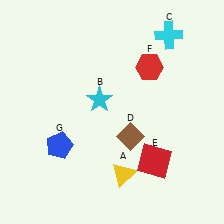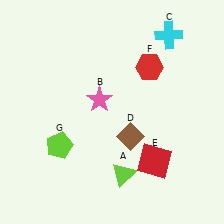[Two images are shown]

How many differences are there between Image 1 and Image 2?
There are 3 differences between the two images.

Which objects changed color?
A changed from yellow to lime. B changed from cyan to pink. G changed from blue to lime.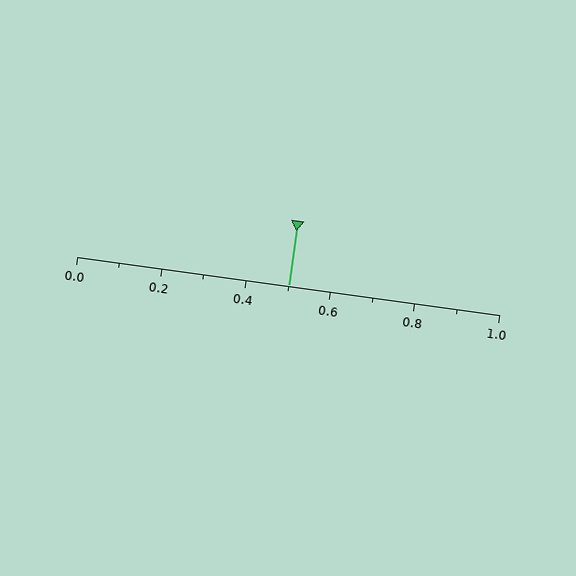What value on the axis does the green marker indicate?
The marker indicates approximately 0.5.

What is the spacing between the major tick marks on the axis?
The major ticks are spaced 0.2 apart.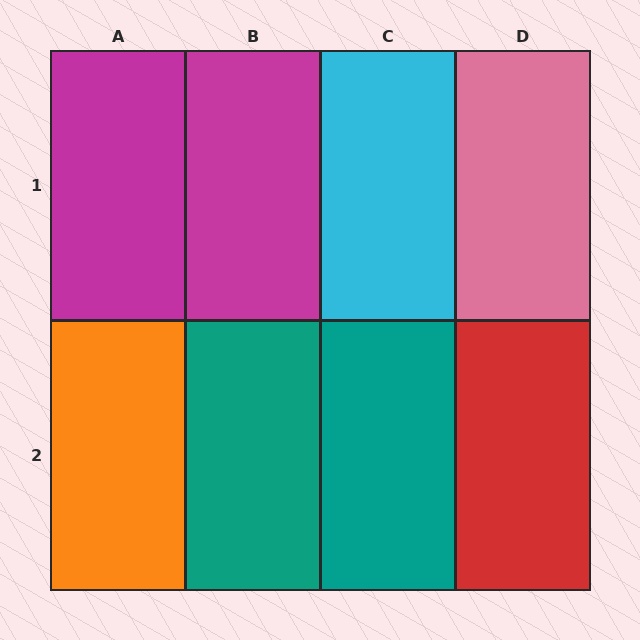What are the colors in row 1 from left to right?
Magenta, magenta, cyan, pink.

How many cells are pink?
1 cell is pink.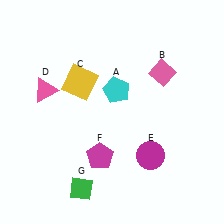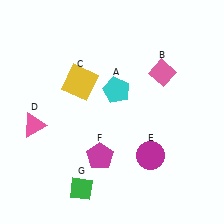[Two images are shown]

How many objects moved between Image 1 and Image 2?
1 object moved between the two images.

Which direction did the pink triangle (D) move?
The pink triangle (D) moved down.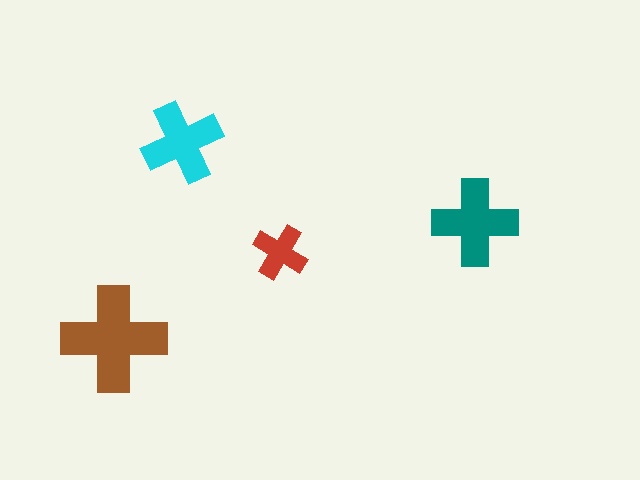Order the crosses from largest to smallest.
the brown one, the teal one, the cyan one, the red one.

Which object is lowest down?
The brown cross is bottommost.